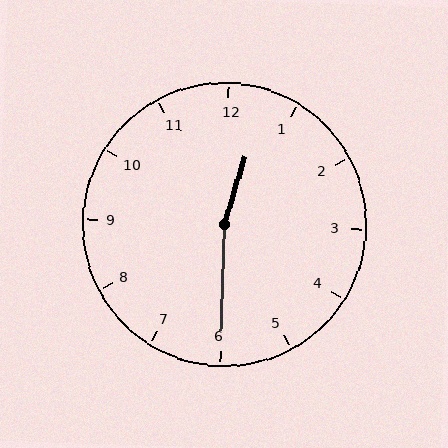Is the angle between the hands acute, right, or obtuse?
It is obtuse.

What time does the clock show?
12:30.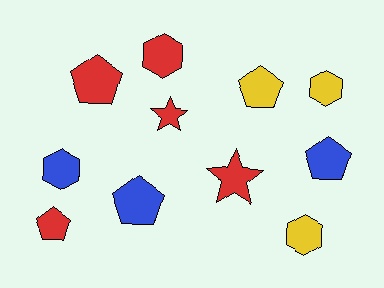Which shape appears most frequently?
Pentagon, with 5 objects.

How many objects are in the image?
There are 11 objects.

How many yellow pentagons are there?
There is 1 yellow pentagon.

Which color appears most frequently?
Red, with 5 objects.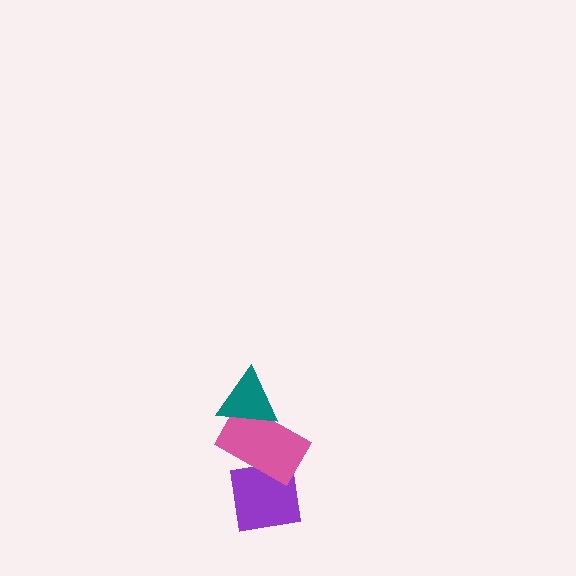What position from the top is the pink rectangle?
The pink rectangle is 2nd from the top.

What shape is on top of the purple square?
The pink rectangle is on top of the purple square.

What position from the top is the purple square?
The purple square is 3rd from the top.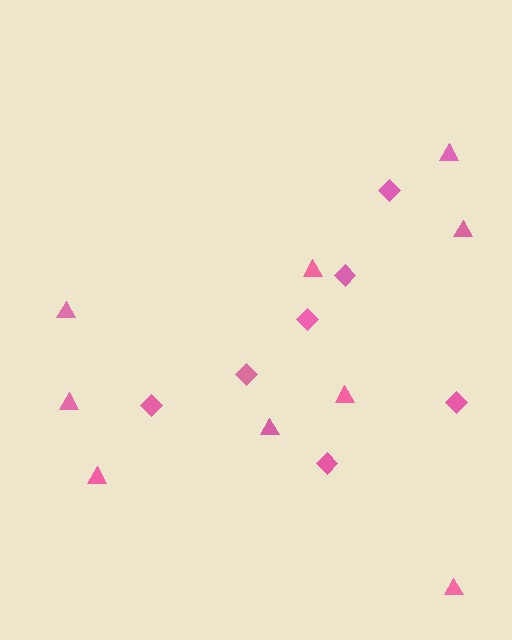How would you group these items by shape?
There are 2 groups: one group of diamonds (7) and one group of triangles (9).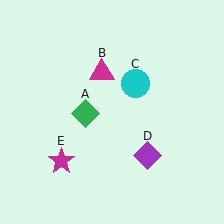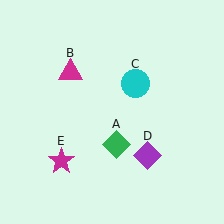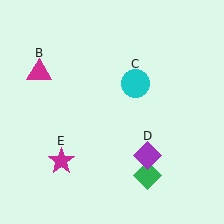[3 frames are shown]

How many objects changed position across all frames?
2 objects changed position: green diamond (object A), magenta triangle (object B).